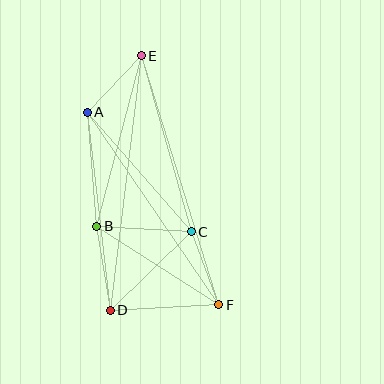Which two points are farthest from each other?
Points E and F are farthest from each other.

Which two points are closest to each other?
Points C and F are closest to each other.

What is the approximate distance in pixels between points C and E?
The distance between C and E is approximately 183 pixels.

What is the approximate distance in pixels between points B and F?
The distance between B and F is approximately 145 pixels.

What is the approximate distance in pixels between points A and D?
The distance between A and D is approximately 199 pixels.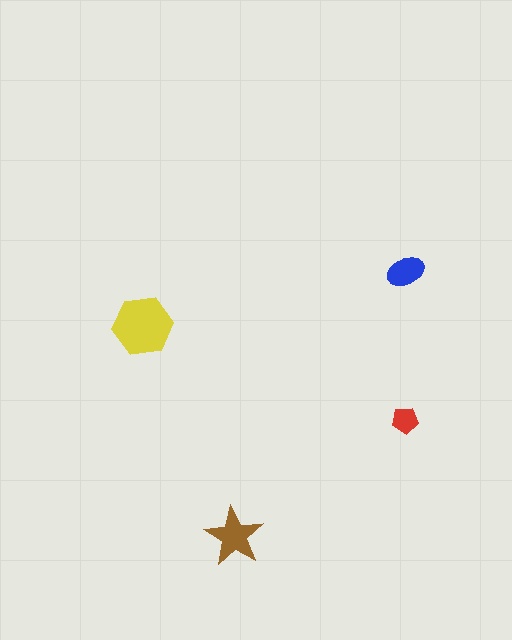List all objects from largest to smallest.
The yellow hexagon, the brown star, the blue ellipse, the red pentagon.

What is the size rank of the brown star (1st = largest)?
2nd.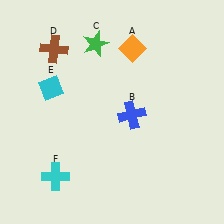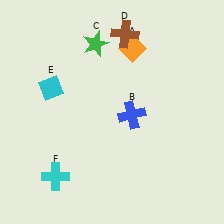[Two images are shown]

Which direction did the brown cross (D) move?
The brown cross (D) moved right.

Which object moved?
The brown cross (D) moved right.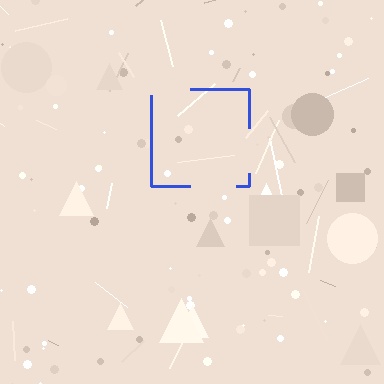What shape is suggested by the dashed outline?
The dashed outline suggests a square.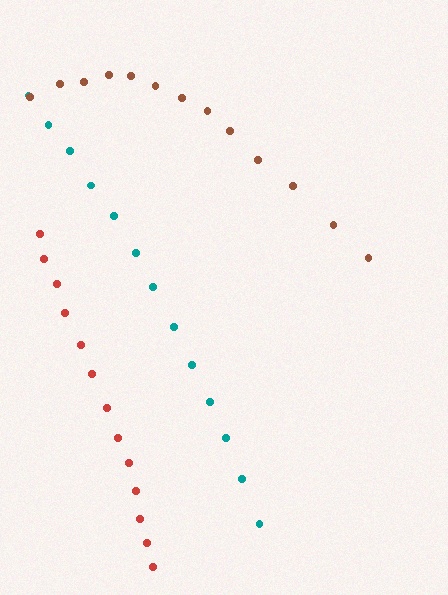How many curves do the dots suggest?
There are 3 distinct paths.